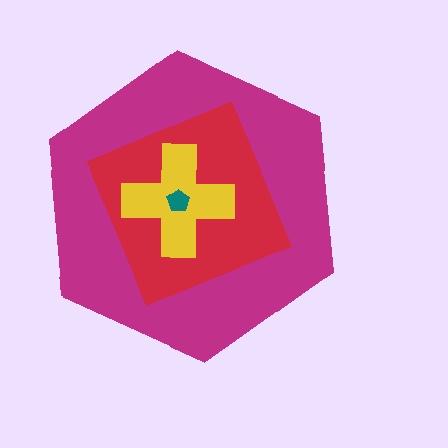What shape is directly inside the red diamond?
The yellow cross.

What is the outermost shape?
The magenta hexagon.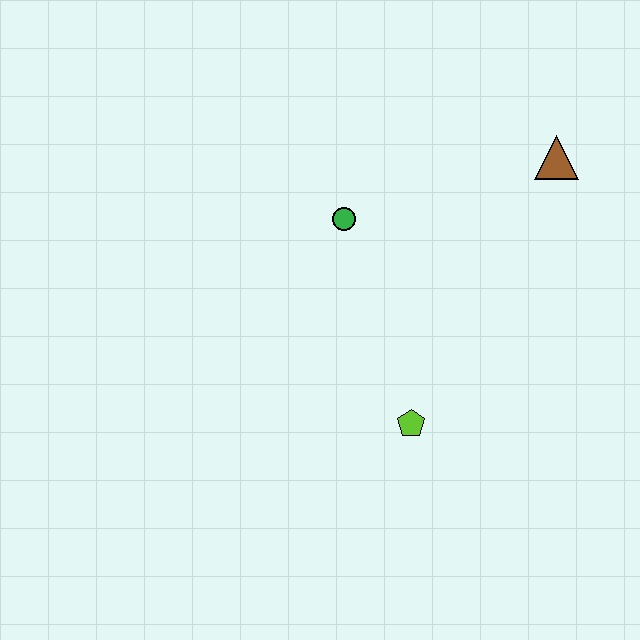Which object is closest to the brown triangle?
The green circle is closest to the brown triangle.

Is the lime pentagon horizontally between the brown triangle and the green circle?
Yes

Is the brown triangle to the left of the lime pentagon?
No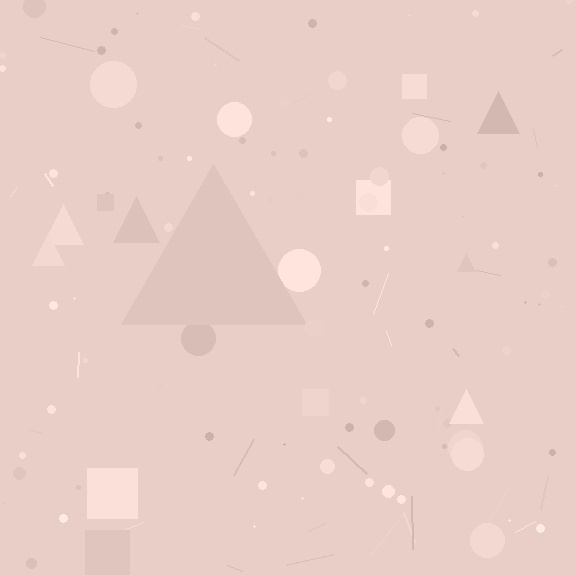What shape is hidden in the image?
A triangle is hidden in the image.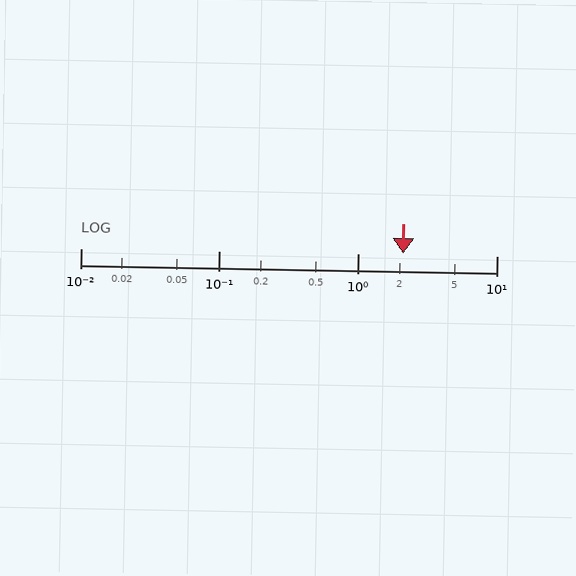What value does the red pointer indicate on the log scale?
The pointer indicates approximately 2.1.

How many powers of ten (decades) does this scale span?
The scale spans 3 decades, from 0.01 to 10.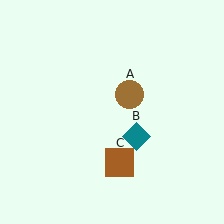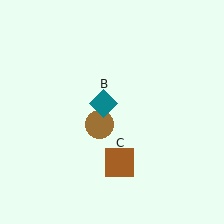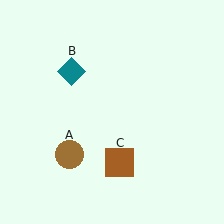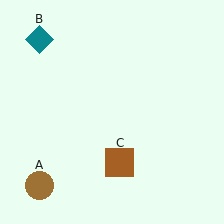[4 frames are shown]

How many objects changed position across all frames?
2 objects changed position: brown circle (object A), teal diamond (object B).